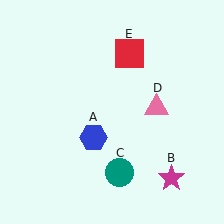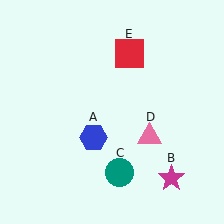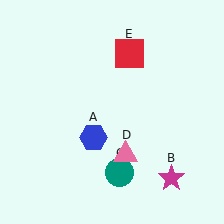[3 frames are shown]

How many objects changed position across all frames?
1 object changed position: pink triangle (object D).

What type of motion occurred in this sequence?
The pink triangle (object D) rotated clockwise around the center of the scene.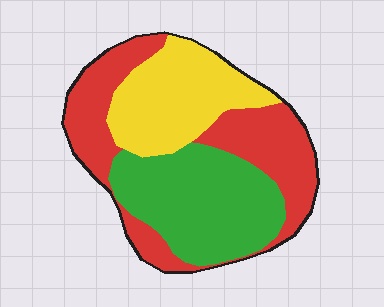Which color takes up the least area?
Yellow, at roughly 25%.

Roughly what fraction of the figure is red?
Red covers about 40% of the figure.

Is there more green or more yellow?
Green.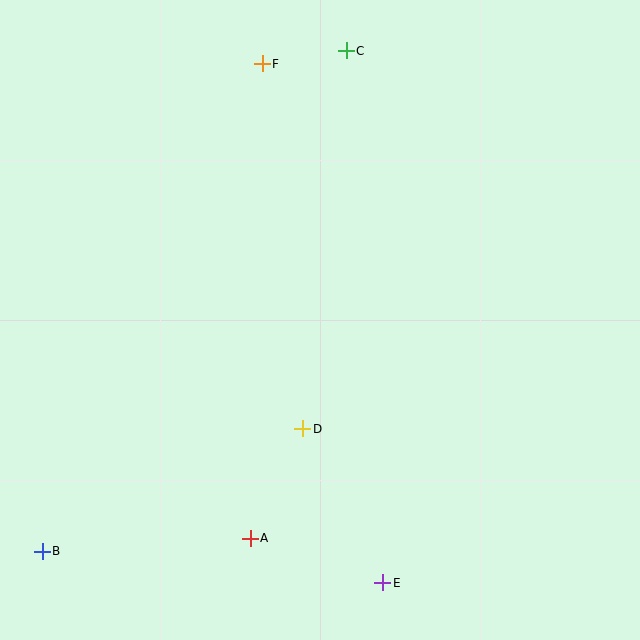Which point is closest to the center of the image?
Point D at (303, 429) is closest to the center.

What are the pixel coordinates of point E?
Point E is at (383, 583).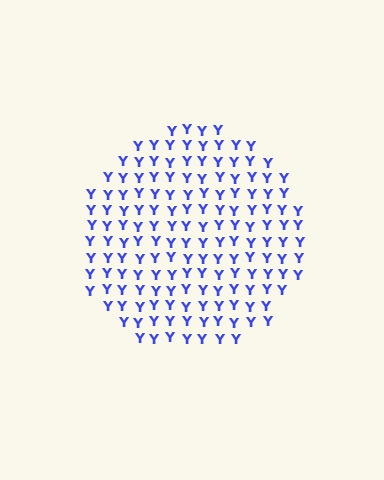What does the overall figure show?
The overall figure shows a circle.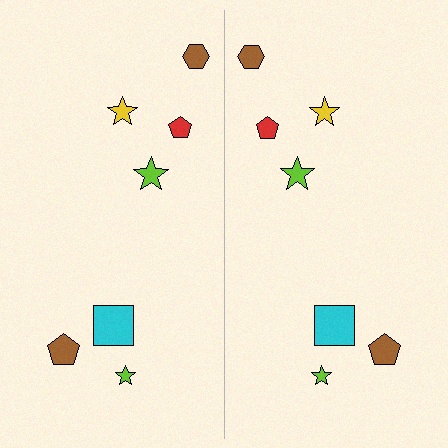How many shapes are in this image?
There are 14 shapes in this image.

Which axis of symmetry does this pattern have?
The pattern has a vertical axis of symmetry running through the center of the image.